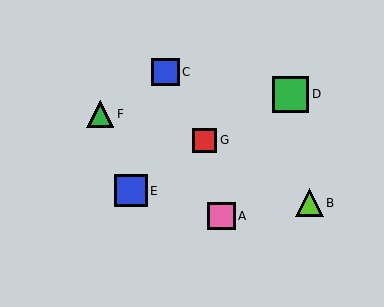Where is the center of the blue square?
The center of the blue square is at (131, 191).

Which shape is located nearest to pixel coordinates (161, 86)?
The blue square (labeled C) at (165, 72) is nearest to that location.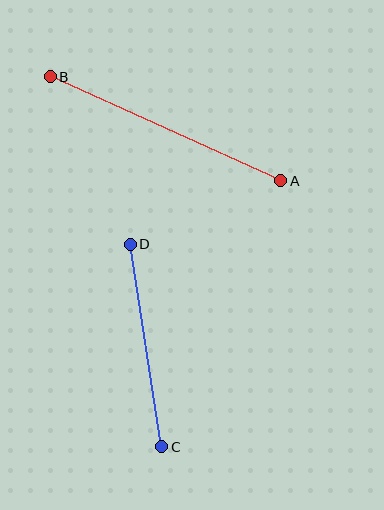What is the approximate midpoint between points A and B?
The midpoint is at approximately (165, 129) pixels.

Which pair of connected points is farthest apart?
Points A and B are farthest apart.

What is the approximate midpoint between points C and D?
The midpoint is at approximately (146, 345) pixels.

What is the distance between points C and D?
The distance is approximately 205 pixels.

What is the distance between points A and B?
The distance is approximately 253 pixels.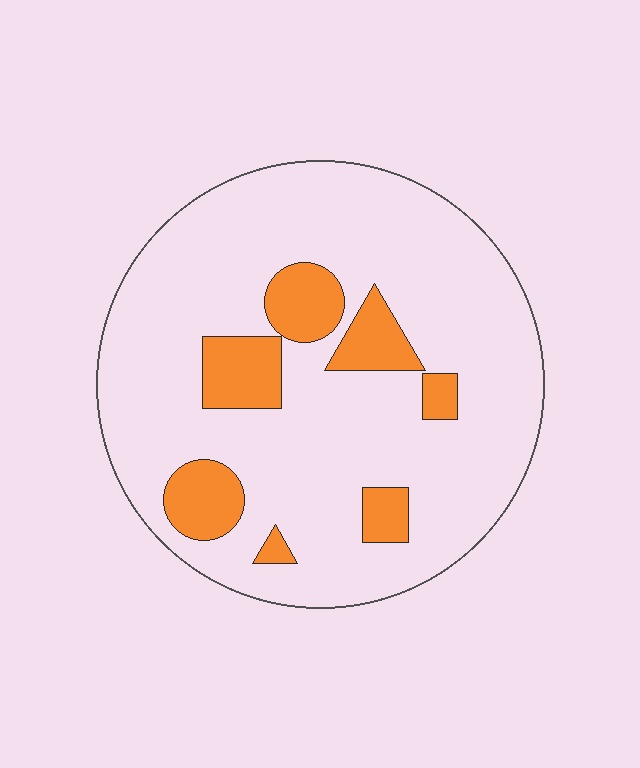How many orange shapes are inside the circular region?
7.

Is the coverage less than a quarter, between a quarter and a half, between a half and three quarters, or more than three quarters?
Less than a quarter.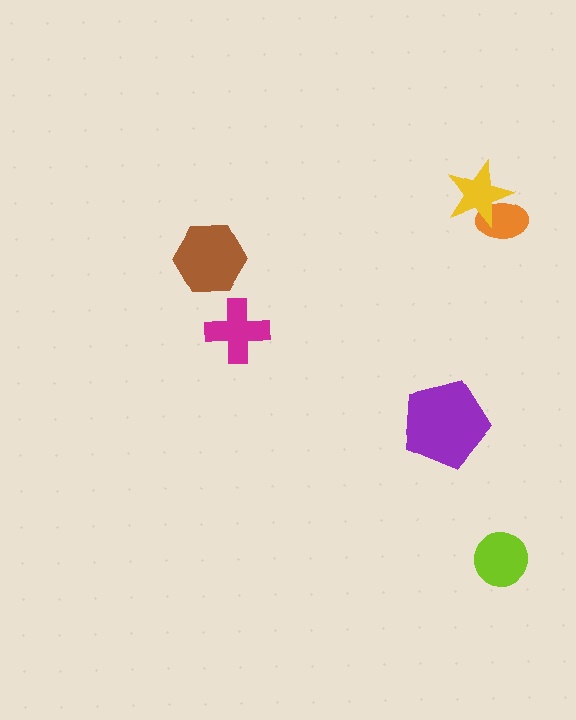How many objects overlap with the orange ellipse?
1 object overlaps with the orange ellipse.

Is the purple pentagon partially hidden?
No, no other shape covers it.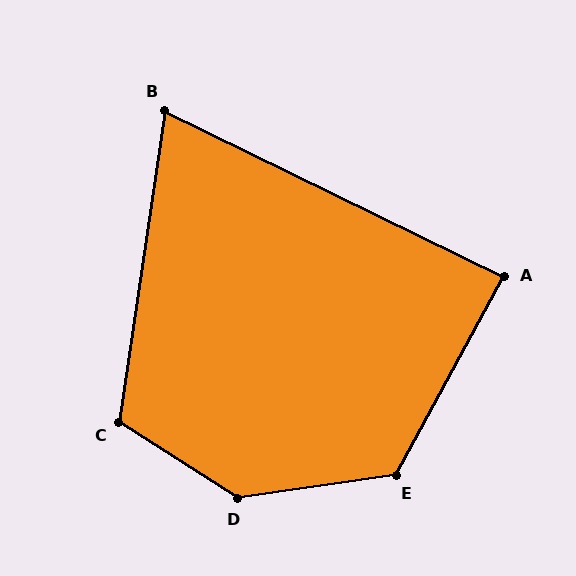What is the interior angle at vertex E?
Approximately 127 degrees (obtuse).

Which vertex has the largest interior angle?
D, at approximately 139 degrees.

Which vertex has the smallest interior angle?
B, at approximately 72 degrees.